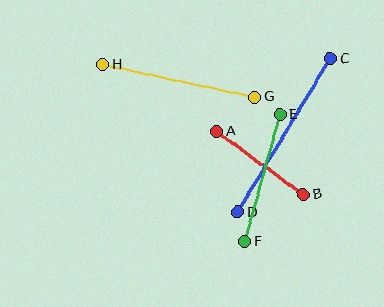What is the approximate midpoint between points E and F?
The midpoint is at approximately (262, 178) pixels.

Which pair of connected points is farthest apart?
Points C and D are farthest apart.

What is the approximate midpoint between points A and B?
The midpoint is at approximately (260, 163) pixels.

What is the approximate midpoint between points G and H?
The midpoint is at approximately (179, 81) pixels.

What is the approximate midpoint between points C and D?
The midpoint is at approximately (284, 135) pixels.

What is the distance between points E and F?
The distance is approximately 131 pixels.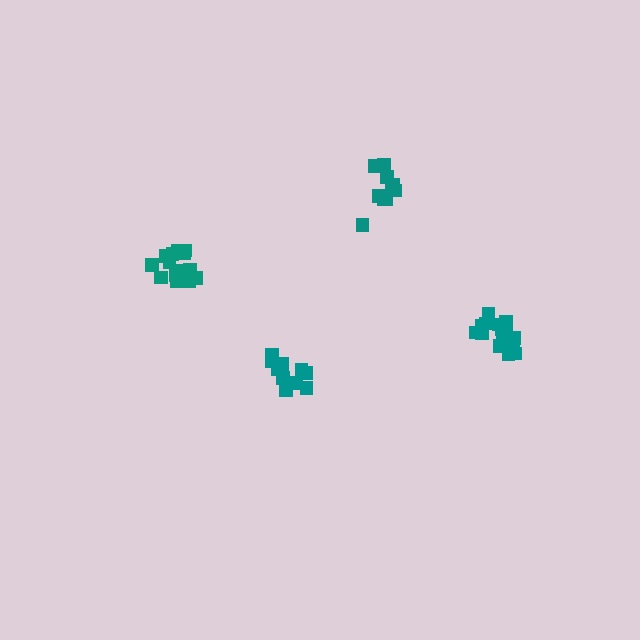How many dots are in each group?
Group 1: 10 dots, Group 2: 16 dots, Group 3: 10 dots, Group 4: 16 dots (52 total).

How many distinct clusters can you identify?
There are 4 distinct clusters.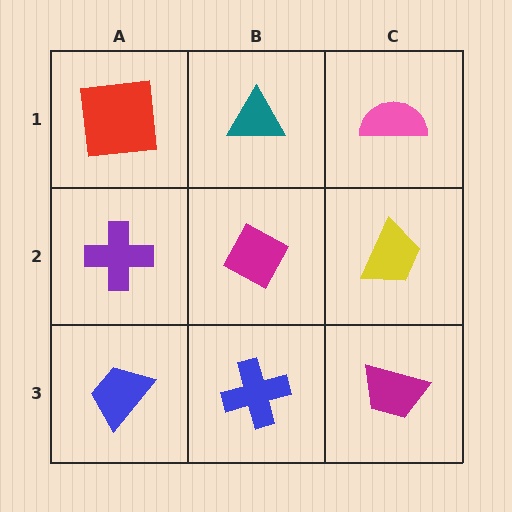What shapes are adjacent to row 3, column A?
A purple cross (row 2, column A), a blue cross (row 3, column B).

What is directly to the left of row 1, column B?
A red square.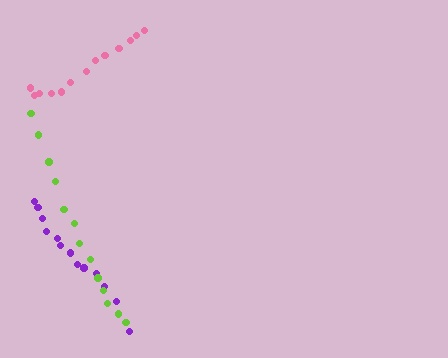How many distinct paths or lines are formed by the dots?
There are 3 distinct paths.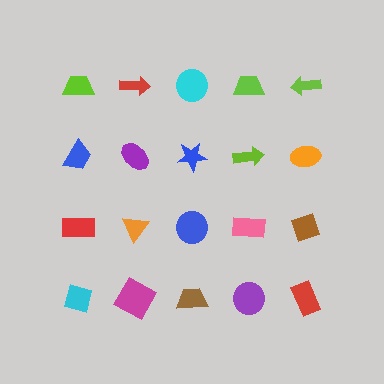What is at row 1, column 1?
A lime trapezoid.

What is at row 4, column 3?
A brown trapezoid.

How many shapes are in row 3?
5 shapes.